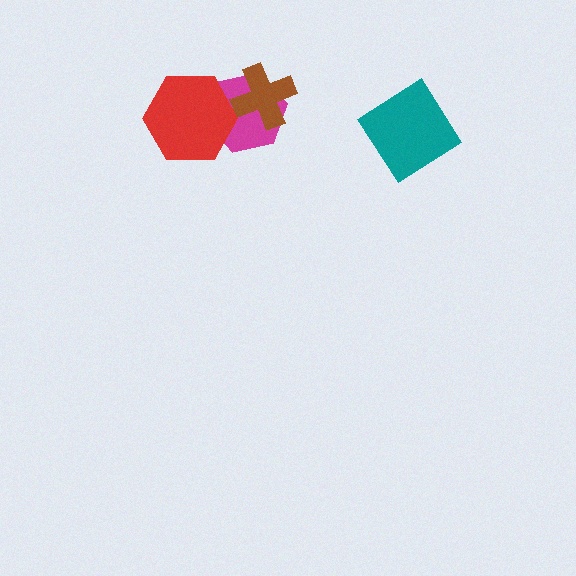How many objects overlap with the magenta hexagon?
2 objects overlap with the magenta hexagon.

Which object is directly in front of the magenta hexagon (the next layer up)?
The brown cross is directly in front of the magenta hexagon.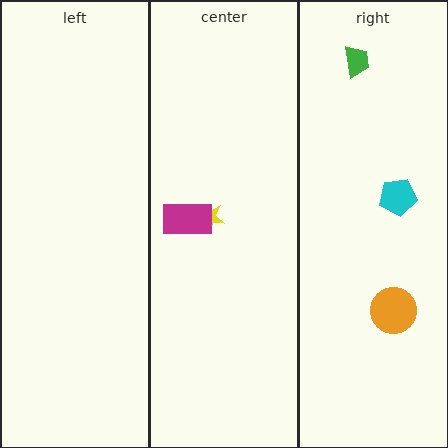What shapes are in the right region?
The green trapezoid, the cyan pentagon, the orange circle.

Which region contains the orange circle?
The right region.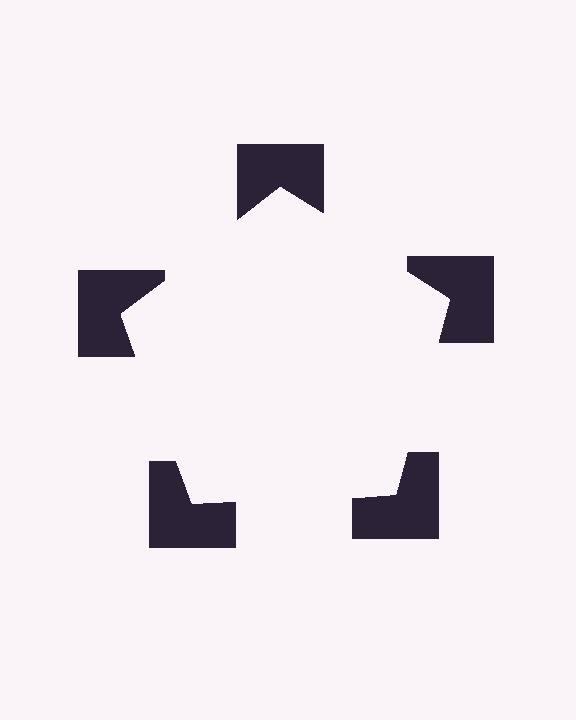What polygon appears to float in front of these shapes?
An illusory pentagon — its edges are inferred from the aligned wedge cuts in the notched squares, not physically drawn.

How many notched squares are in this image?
There are 5 — one at each vertex of the illusory pentagon.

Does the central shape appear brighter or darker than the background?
It typically appears slightly brighter than the background, even though no actual brightness change is drawn.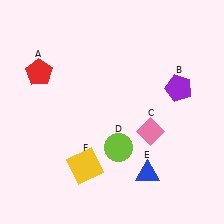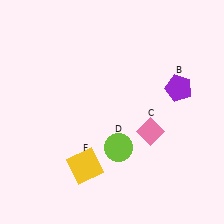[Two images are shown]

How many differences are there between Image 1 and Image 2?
There are 2 differences between the two images.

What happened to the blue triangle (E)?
The blue triangle (E) was removed in Image 2. It was in the bottom-right area of Image 1.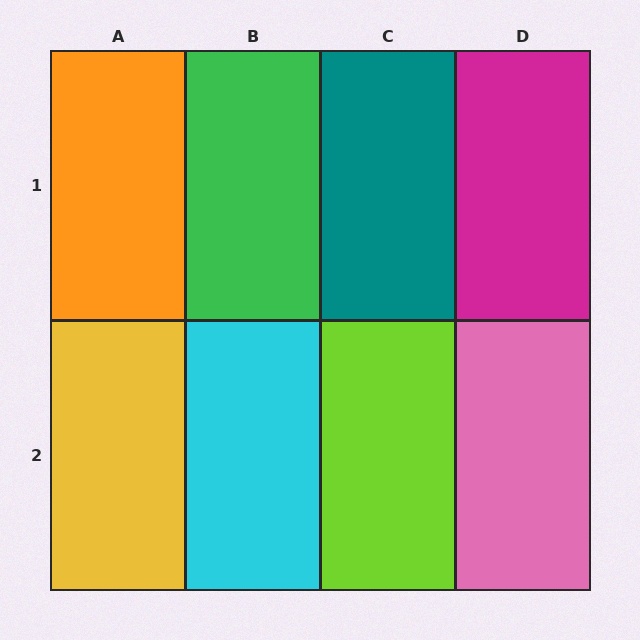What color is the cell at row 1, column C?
Teal.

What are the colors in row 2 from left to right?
Yellow, cyan, lime, pink.